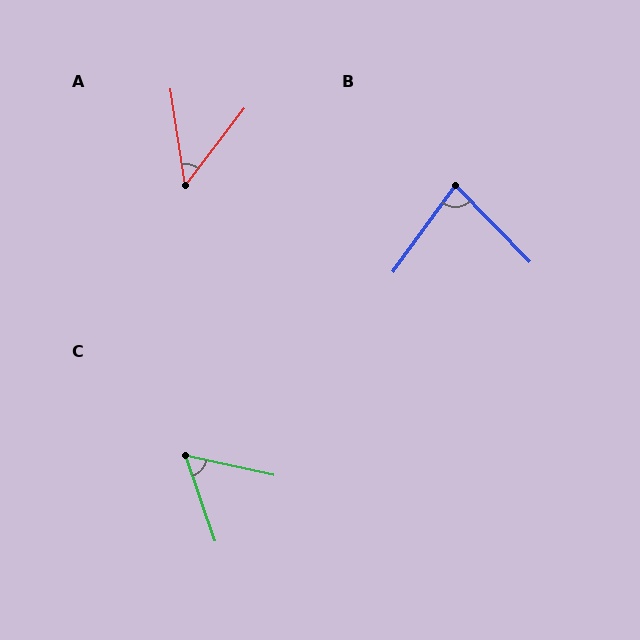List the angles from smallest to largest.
A (46°), C (58°), B (80°).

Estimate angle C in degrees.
Approximately 58 degrees.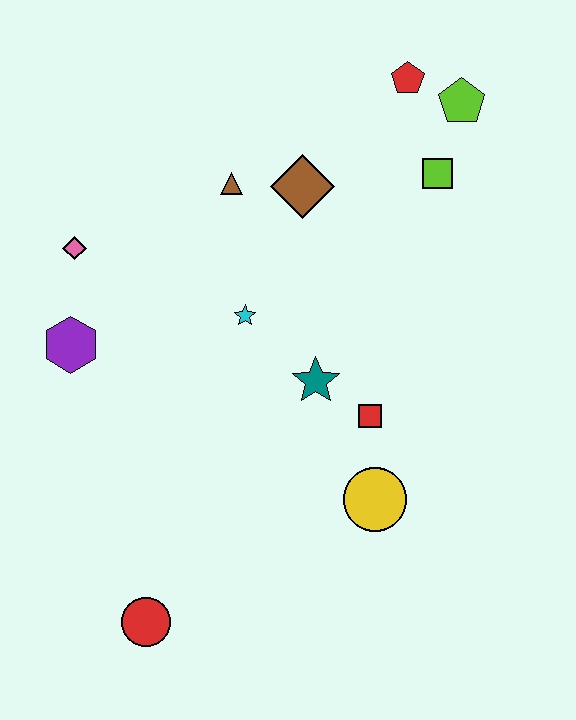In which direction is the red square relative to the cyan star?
The red square is to the right of the cyan star.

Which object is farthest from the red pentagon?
The red circle is farthest from the red pentagon.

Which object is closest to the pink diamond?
The purple hexagon is closest to the pink diamond.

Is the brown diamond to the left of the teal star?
Yes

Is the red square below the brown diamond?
Yes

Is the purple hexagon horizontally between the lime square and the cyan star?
No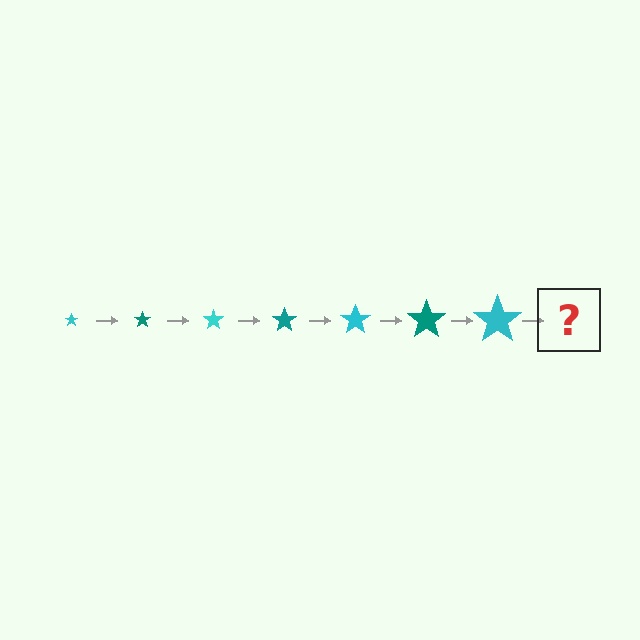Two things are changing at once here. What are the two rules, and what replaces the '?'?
The two rules are that the star grows larger each step and the color cycles through cyan and teal. The '?' should be a teal star, larger than the previous one.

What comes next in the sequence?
The next element should be a teal star, larger than the previous one.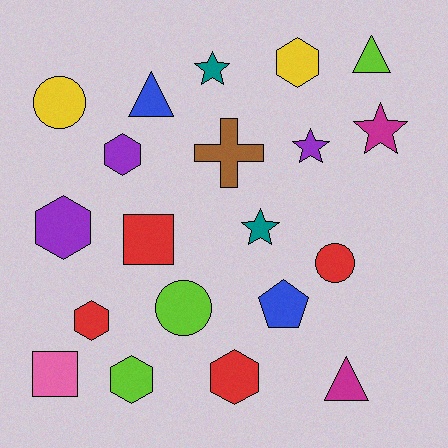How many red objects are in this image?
There are 4 red objects.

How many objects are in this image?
There are 20 objects.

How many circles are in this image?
There are 3 circles.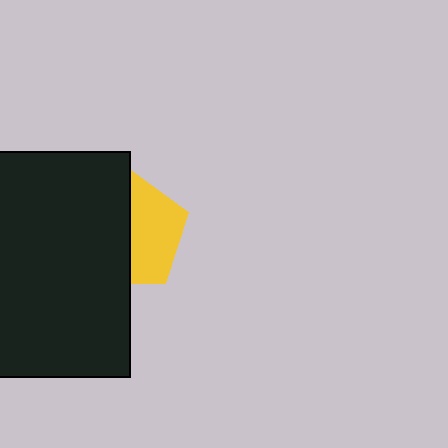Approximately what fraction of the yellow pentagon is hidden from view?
Roughly 54% of the yellow pentagon is hidden behind the black rectangle.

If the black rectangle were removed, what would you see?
You would see the complete yellow pentagon.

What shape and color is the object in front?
The object in front is a black rectangle.